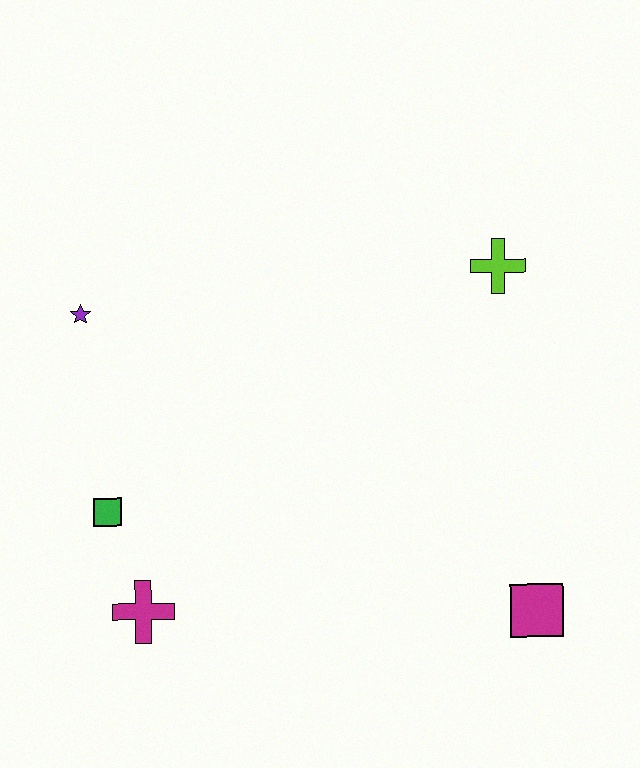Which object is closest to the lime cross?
The magenta square is closest to the lime cross.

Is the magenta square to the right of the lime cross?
Yes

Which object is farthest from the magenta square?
The purple star is farthest from the magenta square.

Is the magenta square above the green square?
No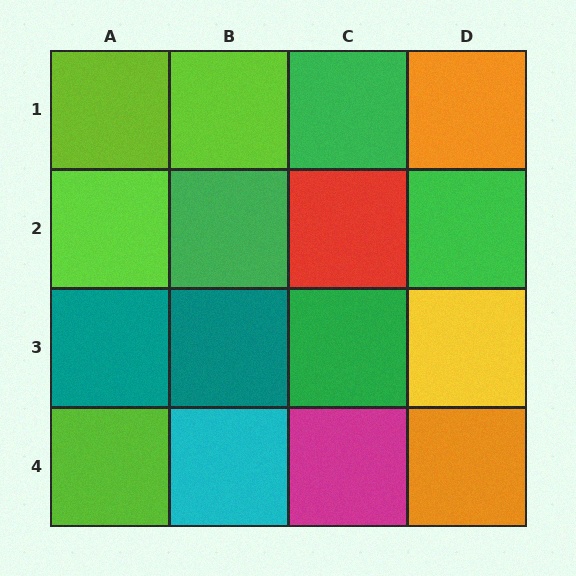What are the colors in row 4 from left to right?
Lime, cyan, magenta, orange.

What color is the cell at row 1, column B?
Lime.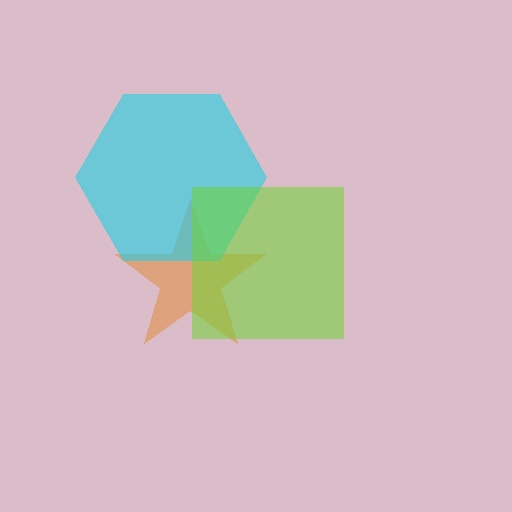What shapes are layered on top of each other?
The layered shapes are: an orange star, a cyan hexagon, a lime square.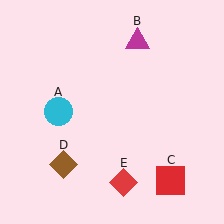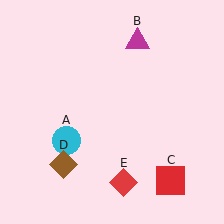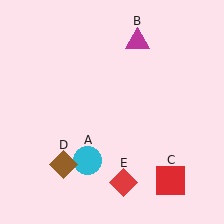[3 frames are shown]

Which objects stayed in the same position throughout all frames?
Magenta triangle (object B) and red square (object C) and brown diamond (object D) and red diamond (object E) remained stationary.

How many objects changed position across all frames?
1 object changed position: cyan circle (object A).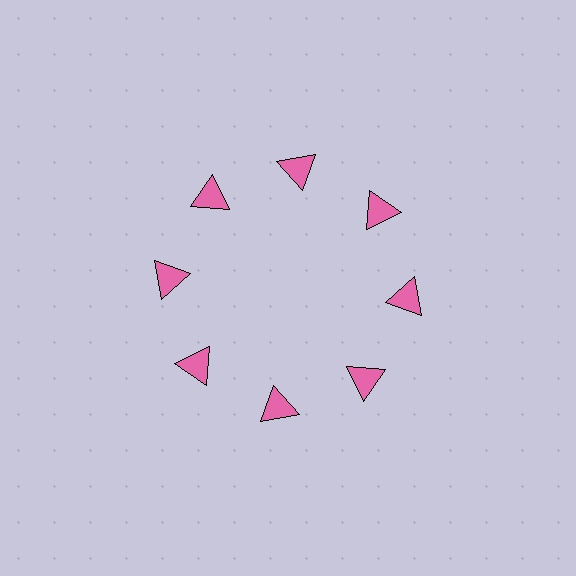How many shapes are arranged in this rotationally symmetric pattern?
There are 8 shapes, arranged in 8 groups of 1.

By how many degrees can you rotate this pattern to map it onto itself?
The pattern maps onto itself every 45 degrees of rotation.